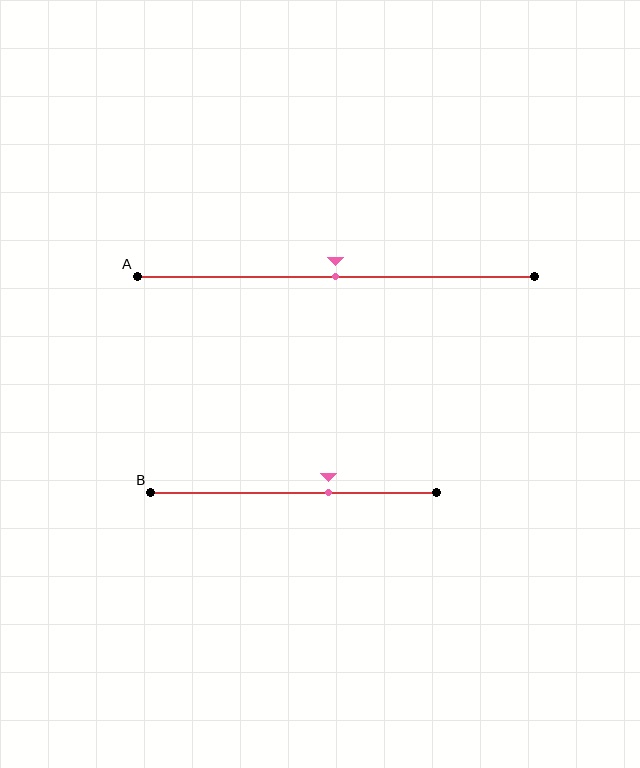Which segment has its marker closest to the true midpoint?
Segment A has its marker closest to the true midpoint.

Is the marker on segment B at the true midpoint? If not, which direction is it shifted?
No, the marker on segment B is shifted to the right by about 12% of the segment length.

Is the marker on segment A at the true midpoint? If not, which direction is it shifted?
Yes, the marker on segment A is at the true midpoint.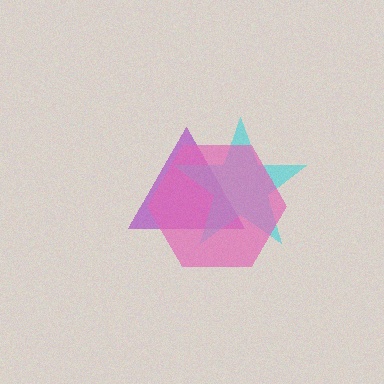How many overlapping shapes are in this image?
There are 3 overlapping shapes in the image.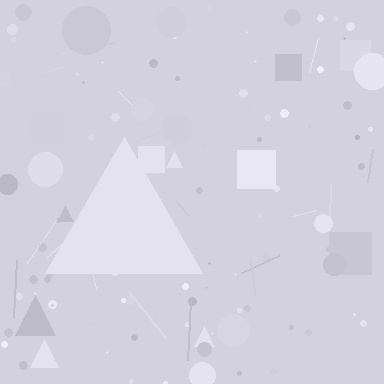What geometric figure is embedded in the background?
A triangle is embedded in the background.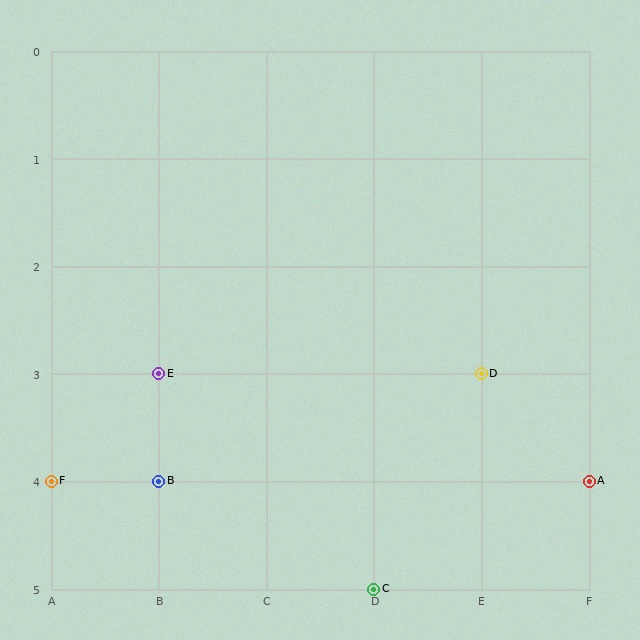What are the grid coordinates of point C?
Point C is at grid coordinates (D, 5).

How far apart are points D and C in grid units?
Points D and C are 1 column and 2 rows apart (about 2.2 grid units diagonally).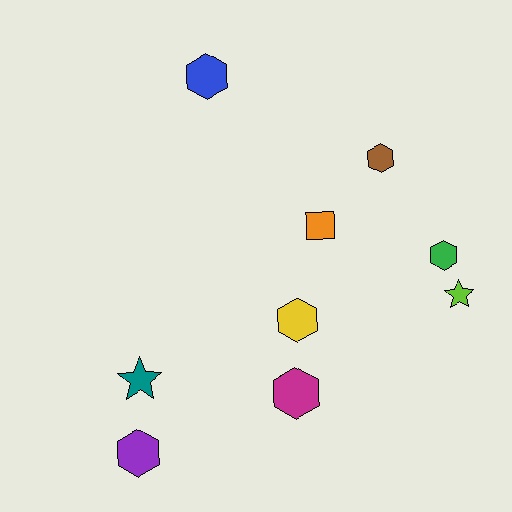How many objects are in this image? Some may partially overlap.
There are 9 objects.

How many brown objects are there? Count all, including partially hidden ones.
There is 1 brown object.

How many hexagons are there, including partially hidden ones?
There are 6 hexagons.